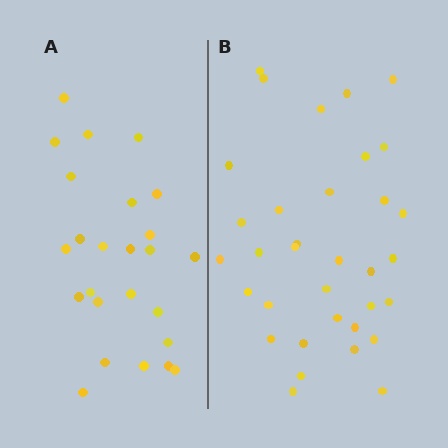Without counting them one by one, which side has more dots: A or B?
Region B (the right region) has more dots.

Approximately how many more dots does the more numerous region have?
Region B has roughly 8 or so more dots than region A.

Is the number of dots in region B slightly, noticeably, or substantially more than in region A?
Region B has noticeably more, but not dramatically so. The ratio is roughly 1.4 to 1.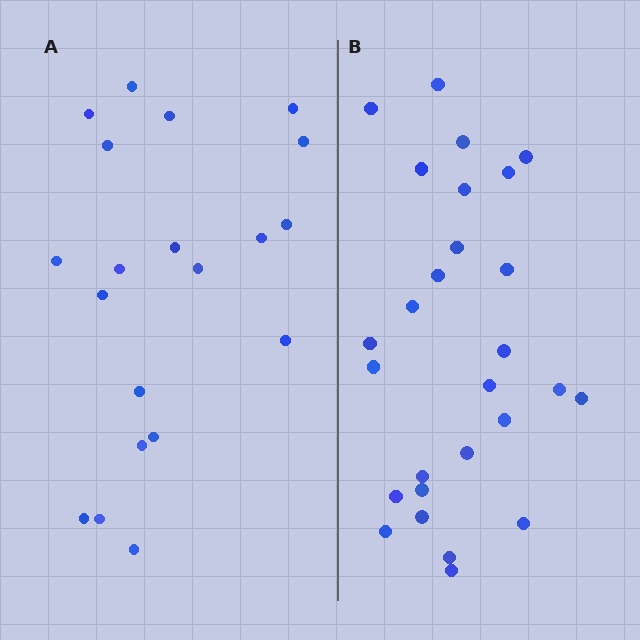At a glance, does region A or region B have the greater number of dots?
Region B (the right region) has more dots.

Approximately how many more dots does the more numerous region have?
Region B has roughly 8 or so more dots than region A.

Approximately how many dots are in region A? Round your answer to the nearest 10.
About 20 dots.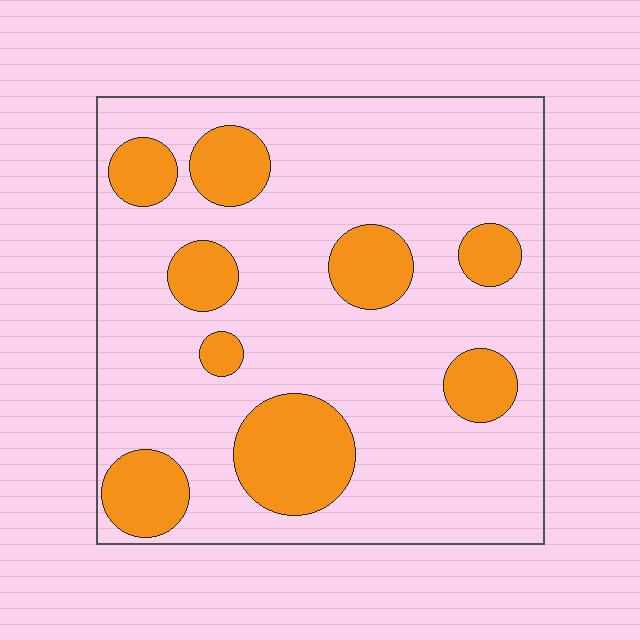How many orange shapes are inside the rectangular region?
9.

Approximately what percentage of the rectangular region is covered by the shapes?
Approximately 25%.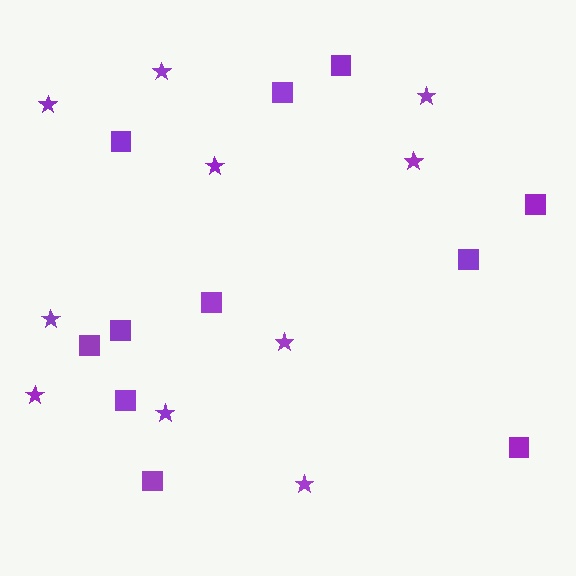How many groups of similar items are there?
There are 2 groups: one group of squares (11) and one group of stars (10).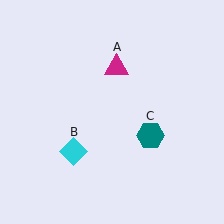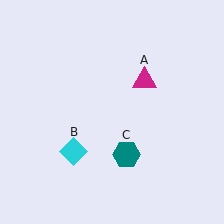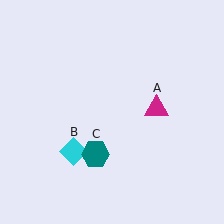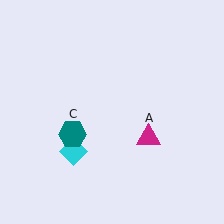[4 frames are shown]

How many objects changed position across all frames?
2 objects changed position: magenta triangle (object A), teal hexagon (object C).